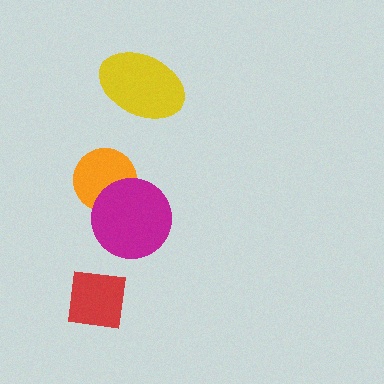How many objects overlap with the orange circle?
1 object overlaps with the orange circle.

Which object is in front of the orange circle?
The magenta circle is in front of the orange circle.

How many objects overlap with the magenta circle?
1 object overlaps with the magenta circle.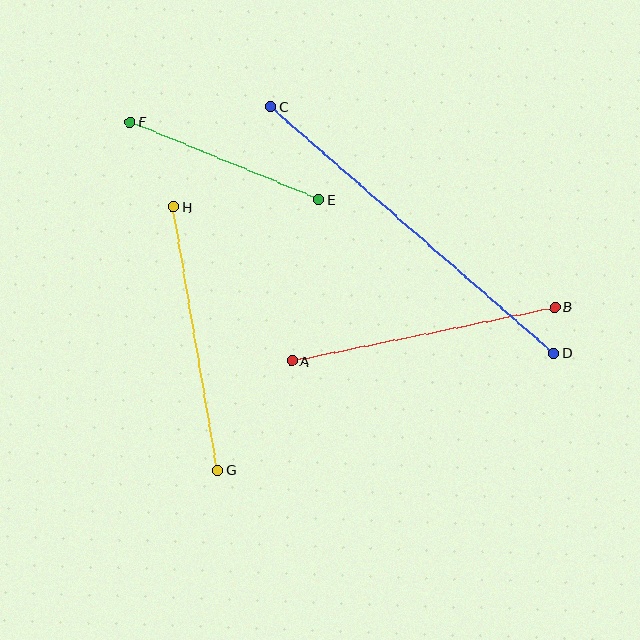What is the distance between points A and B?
The distance is approximately 268 pixels.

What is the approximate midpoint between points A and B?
The midpoint is at approximately (423, 334) pixels.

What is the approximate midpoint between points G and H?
The midpoint is at approximately (196, 338) pixels.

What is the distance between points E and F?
The distance is approximately 204 pixels.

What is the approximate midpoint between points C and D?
The midpoint is at approximately (412, 230) pixels.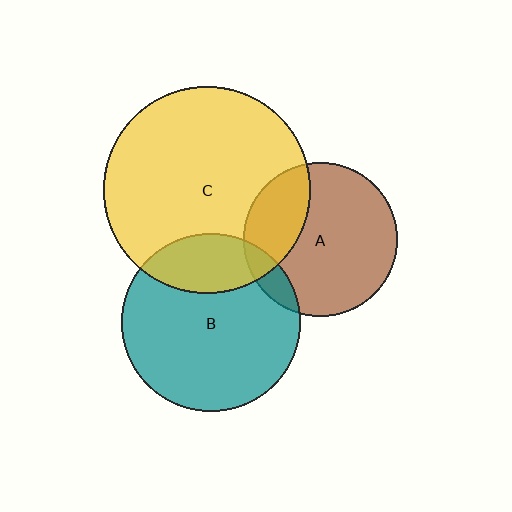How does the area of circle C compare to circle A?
Approximately 1.8 times.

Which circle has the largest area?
Circle C (yellow).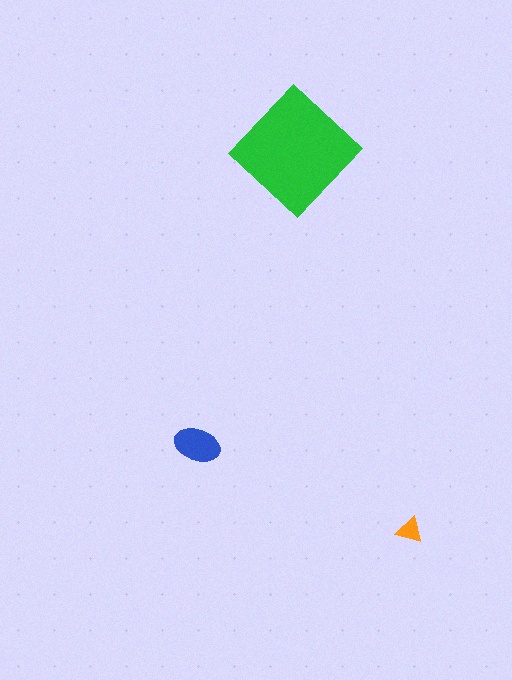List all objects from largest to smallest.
The green diamond, the blue ellipse, the orange triangle.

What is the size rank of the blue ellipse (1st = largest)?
2nd.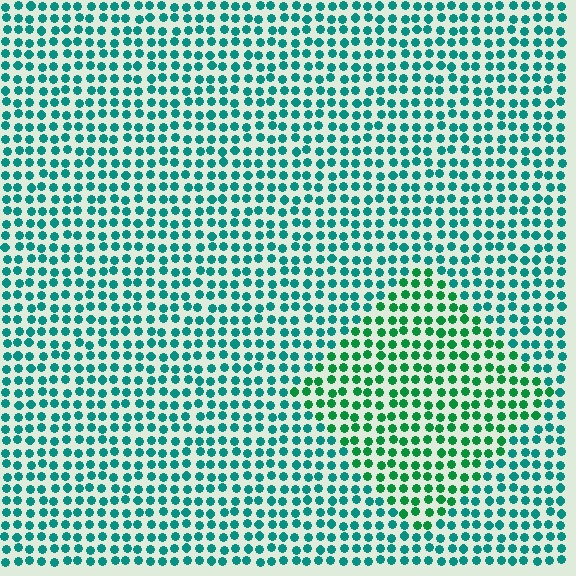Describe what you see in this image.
The image is filled with small teal elements in a uniform arrangement. A diamond-shaped region is visible where the elements are tinted to a slightly different hue, forming a subtle color boundary.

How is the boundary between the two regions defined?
The boundary is defined purely by a slight shift in hue (about 32 degrees). Spacing, size, and orientation are identical on both sides.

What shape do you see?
I see a diamond.